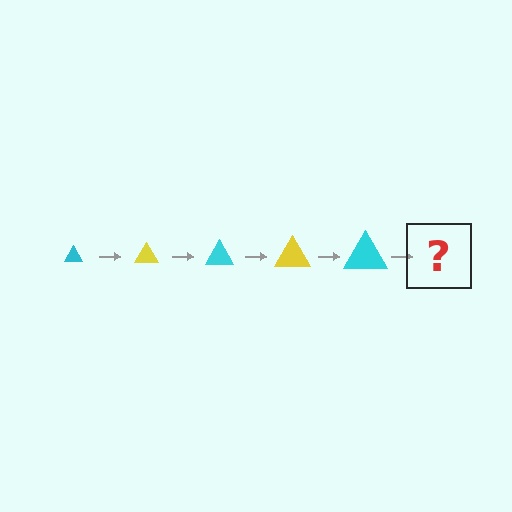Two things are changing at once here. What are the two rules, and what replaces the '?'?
The two rules are that the triangle grows larger each step and the color cycles through cyan and yellow. The '?' should be a yellow triangle, larger than the previous one.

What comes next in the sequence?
The next element should be a yellow triangle, larger than the previous one.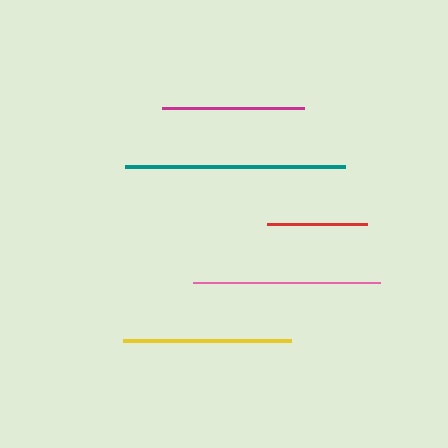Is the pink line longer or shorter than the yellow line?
The pink line is longer than the yellow line.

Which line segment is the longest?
The teal line is the longest at approximately 220 pixels.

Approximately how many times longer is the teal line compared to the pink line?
The teal line is approximately 1.2 times the length of the pink line.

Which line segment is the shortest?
The red line is the shortest at approximately 100 pixels.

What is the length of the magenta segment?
The magenta segment is approximately 141 pixels long.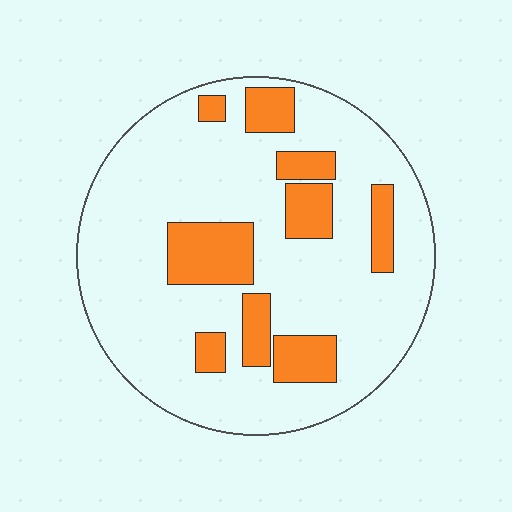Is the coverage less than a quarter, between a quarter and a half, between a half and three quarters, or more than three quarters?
Less than a quarter.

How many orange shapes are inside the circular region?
9.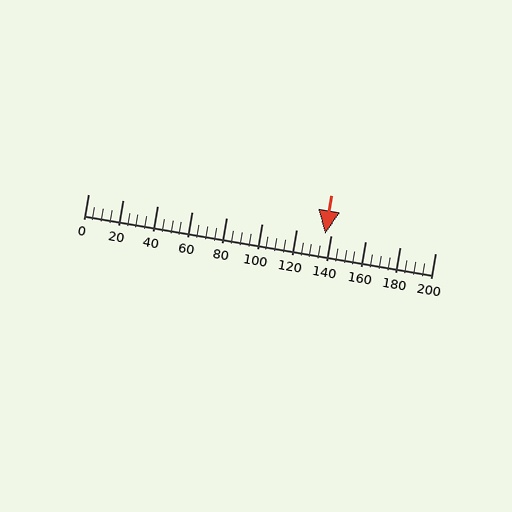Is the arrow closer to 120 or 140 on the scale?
The arrow is closer to 140.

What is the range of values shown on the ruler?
The ruler shows values from 0 to 200.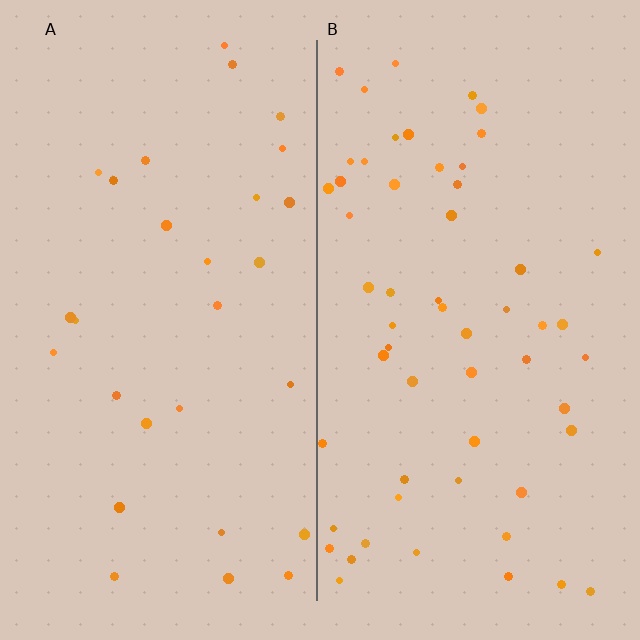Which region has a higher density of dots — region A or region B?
B (the right).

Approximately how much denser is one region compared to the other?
Approximately 2.0× — region B over region A.